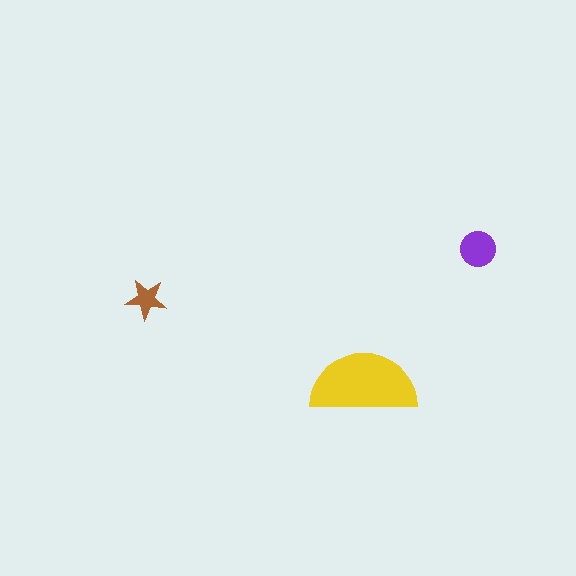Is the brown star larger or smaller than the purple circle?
Smaller.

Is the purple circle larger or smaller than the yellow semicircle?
Smaller.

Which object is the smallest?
The brown star.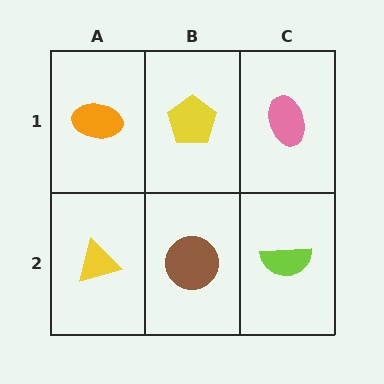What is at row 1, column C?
A pink ellipse.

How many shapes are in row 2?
3 shapes.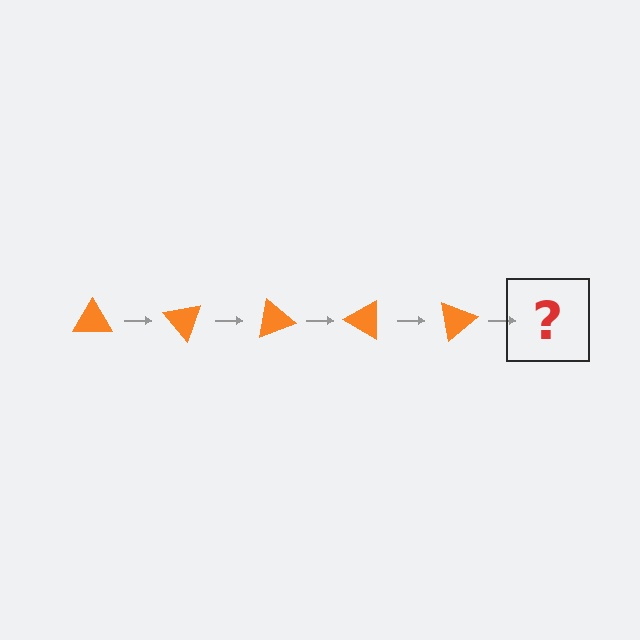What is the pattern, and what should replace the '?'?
The pattern is that the triangle rotates 50 degrees each step. The '?' should be an orange triangle rotated 250 degrees.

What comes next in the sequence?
The next element should be an orange triangle rotated 250 degrees.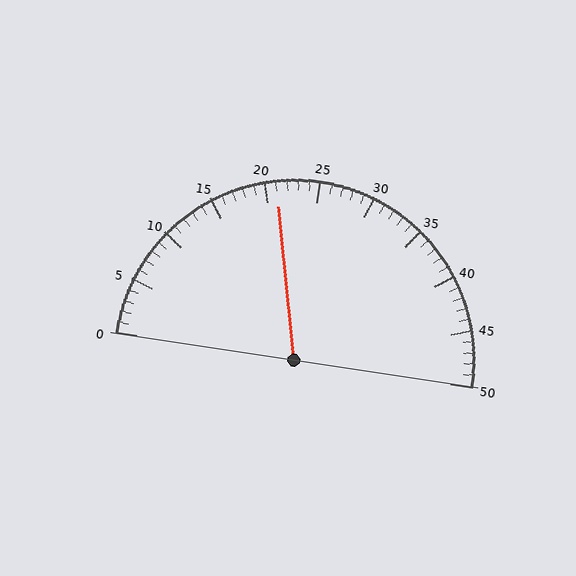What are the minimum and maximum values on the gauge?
The gauge ranges from 0 to 50.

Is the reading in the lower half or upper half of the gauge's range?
The reading is in the lower half of the range (0 to 50).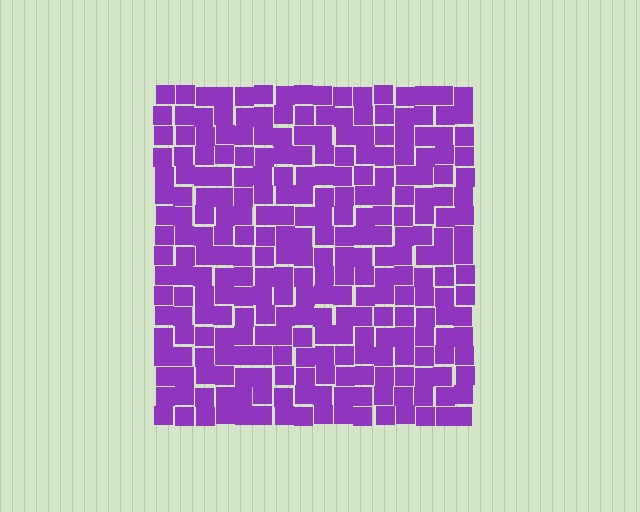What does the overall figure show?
The overall figure shows a square.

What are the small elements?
The small elements are squares.